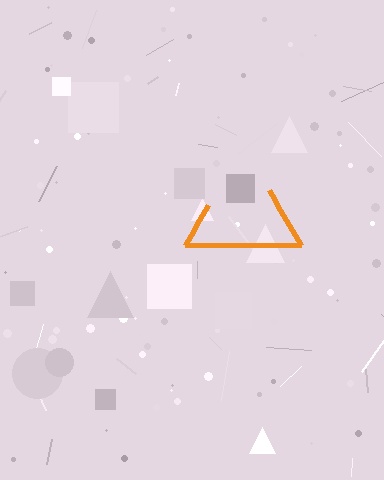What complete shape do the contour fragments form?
The contour fragments form a triangle.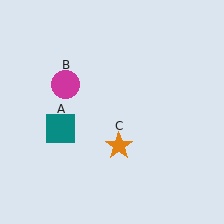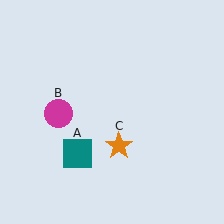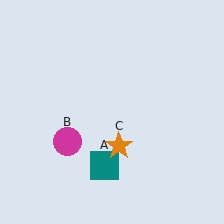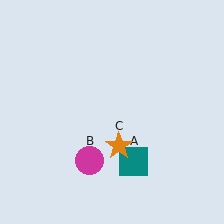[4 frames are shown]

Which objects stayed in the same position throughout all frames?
Orange star (object C) remained stationary.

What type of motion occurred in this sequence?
The teal square (object A), magenta circle (object B) rotated counterclockwise around the center of the scene.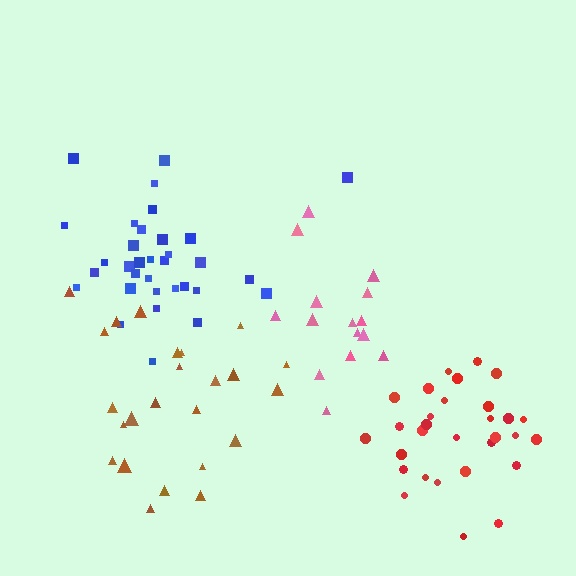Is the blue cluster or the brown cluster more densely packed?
Blue.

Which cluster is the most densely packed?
Red.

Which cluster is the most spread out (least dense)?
Brown.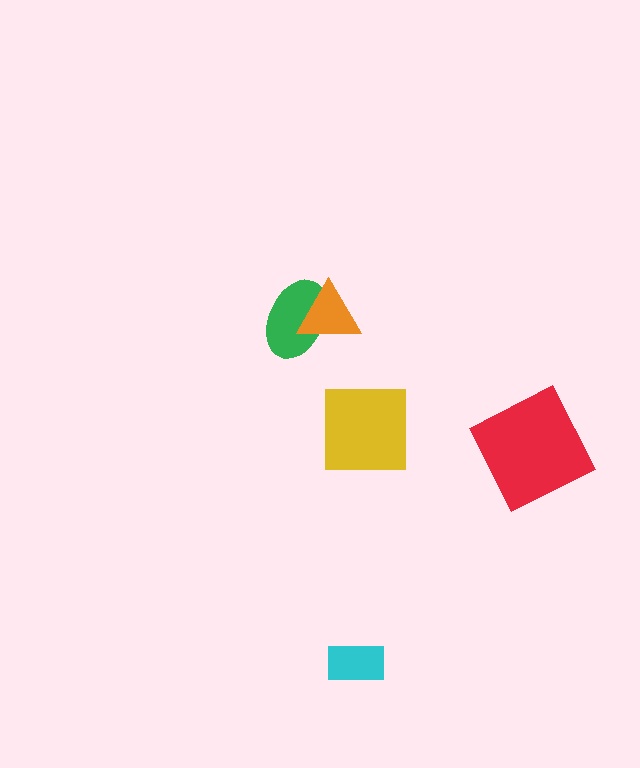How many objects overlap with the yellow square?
0 objects overlap with the yellow square.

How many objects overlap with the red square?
0 objects overlap with the red square.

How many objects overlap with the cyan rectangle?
0 objects overlap with the cyan rectangle.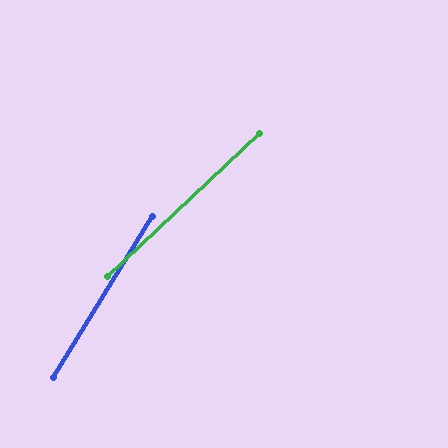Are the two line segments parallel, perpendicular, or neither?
Neither parallel nor perpendicular — they differ by about 15°.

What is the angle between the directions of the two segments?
Approximately 15 degrees.